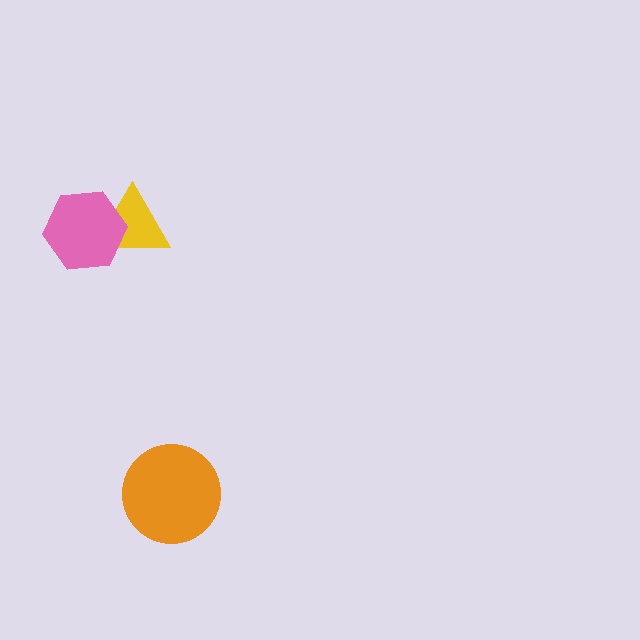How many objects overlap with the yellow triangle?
1 object overlaps with the yellow triangle.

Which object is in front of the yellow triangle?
The pink hexagon is in front of the yellow triangle.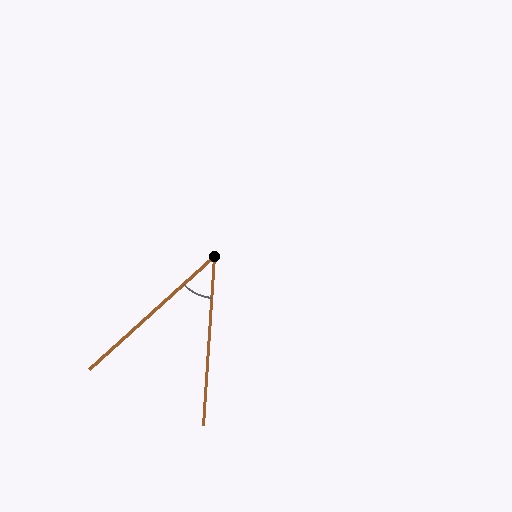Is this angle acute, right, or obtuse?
It is acute.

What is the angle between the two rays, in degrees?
Approximately 44 degrees.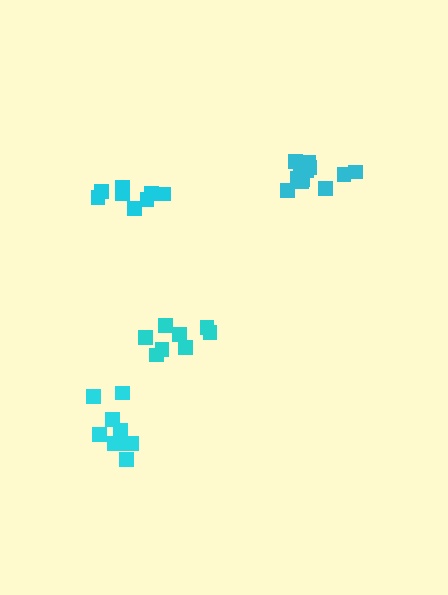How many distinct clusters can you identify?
There are 4 distinct clusters.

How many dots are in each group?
Group 1: 9 dots, Group 2: 8 dots, Group 3: 12 dots, Group 4: 8 dots (37 total).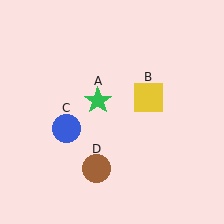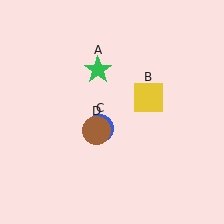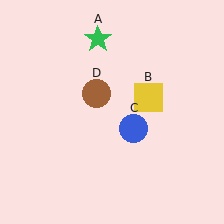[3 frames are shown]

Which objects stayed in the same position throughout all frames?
Yellow square (object B) remained stationary.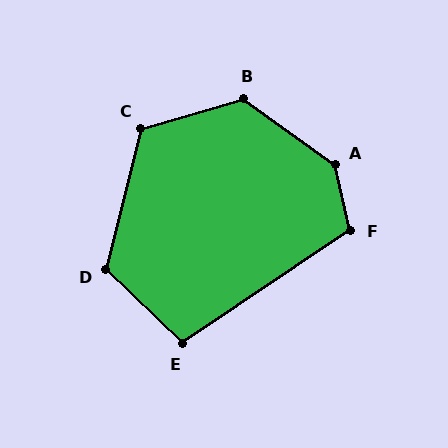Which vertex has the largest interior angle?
A, at approximately 138 degrees.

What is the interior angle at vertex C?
Approximately 120 degrees (obtuse).